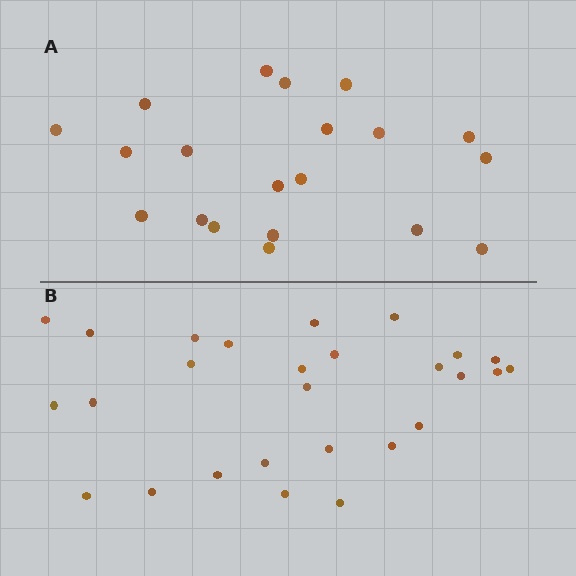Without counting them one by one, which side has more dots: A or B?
Region B (the bottom region) has more dots.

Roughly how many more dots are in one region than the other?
Region B has roughly 8 or so more dots than region A.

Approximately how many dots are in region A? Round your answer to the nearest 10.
About 20 dots.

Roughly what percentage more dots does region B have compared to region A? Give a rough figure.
About 35% more.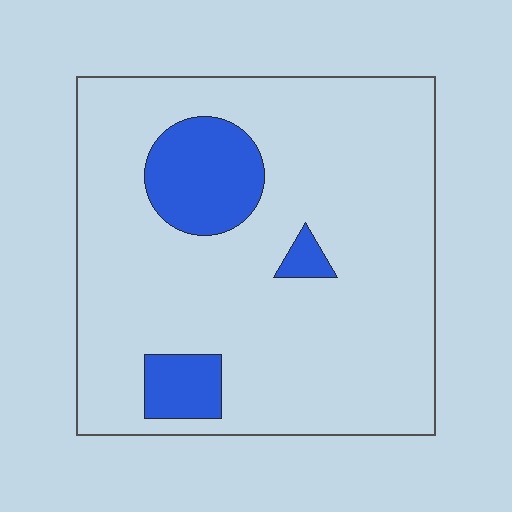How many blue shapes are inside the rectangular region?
3.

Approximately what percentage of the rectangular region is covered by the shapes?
Approximately 15%.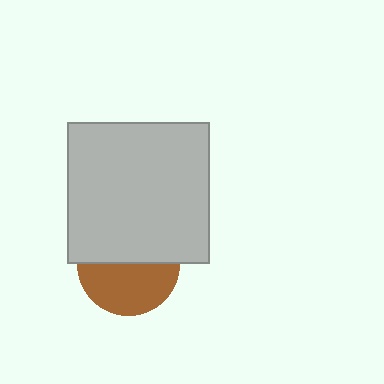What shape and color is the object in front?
The object in front is a light gray square.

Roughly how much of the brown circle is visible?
About half of it is visible (roughly 51%).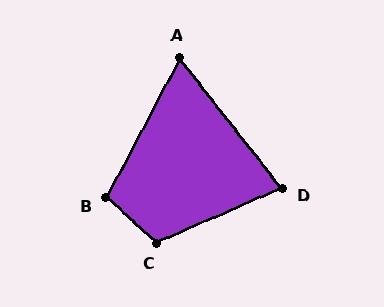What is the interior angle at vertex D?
Approximately 76 degrees (acute).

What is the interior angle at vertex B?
Approximately 104 degrees (obtuse).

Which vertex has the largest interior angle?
C, at approximately 114 degrees.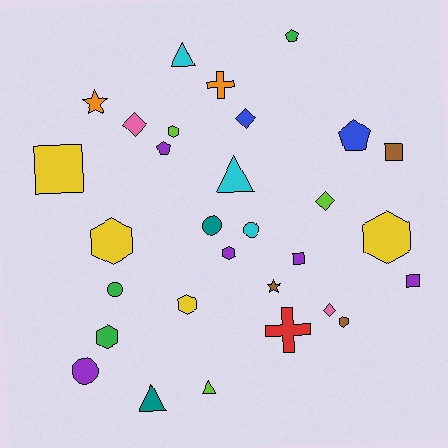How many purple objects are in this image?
There are 5 purple objects.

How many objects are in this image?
There are 30 objects.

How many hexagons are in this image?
There are 7 hexagons.